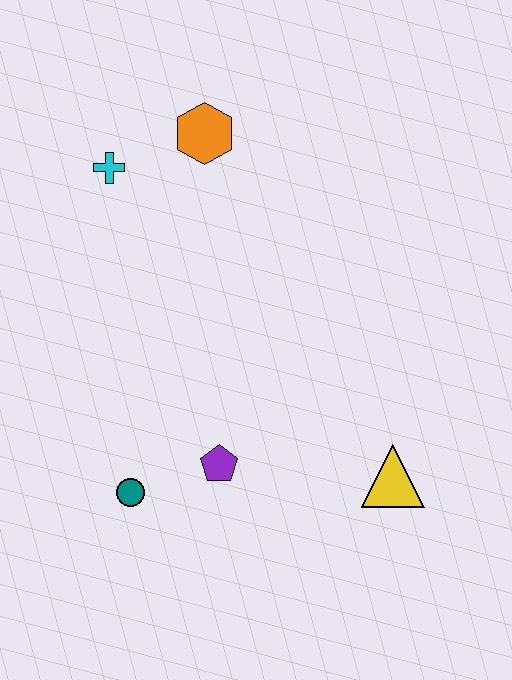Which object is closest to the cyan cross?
The orange hexagon is closest to the cyan cross.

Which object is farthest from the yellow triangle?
The cyan cross is farthest from the yellow triangle.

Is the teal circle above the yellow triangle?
No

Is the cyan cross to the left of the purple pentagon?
Yes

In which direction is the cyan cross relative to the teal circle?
The cyan cross is above the teal circle.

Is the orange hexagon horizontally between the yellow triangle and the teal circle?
Yes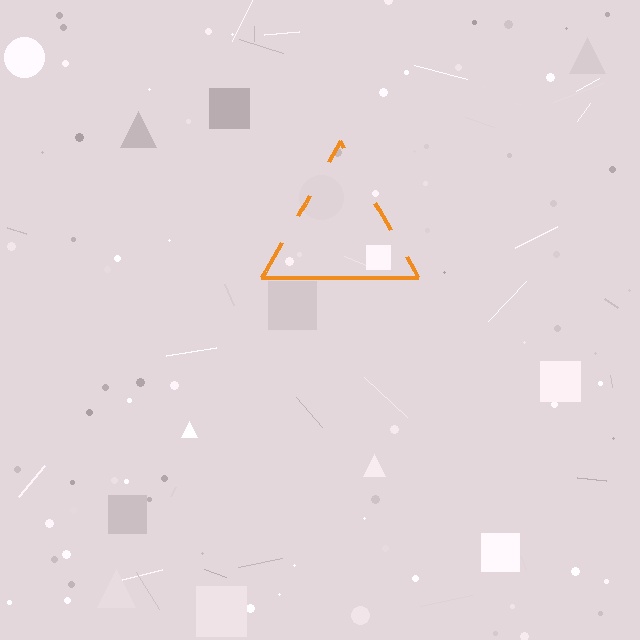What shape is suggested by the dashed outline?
The dashed outline suggests a triangle.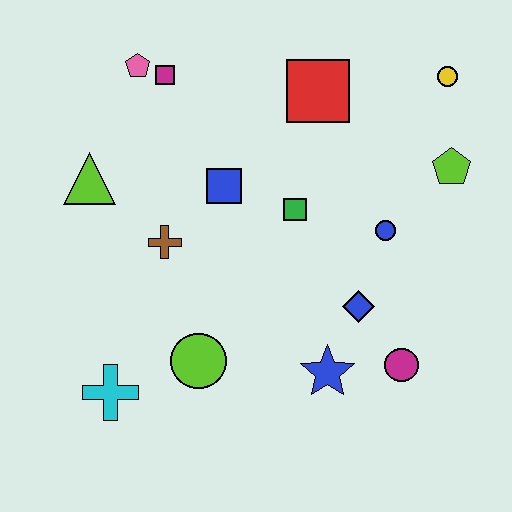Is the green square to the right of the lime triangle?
Yes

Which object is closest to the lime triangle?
The brown cross is closest to the lime triangle.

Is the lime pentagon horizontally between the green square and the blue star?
No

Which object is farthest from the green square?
The cyan cross is farthest from the green square.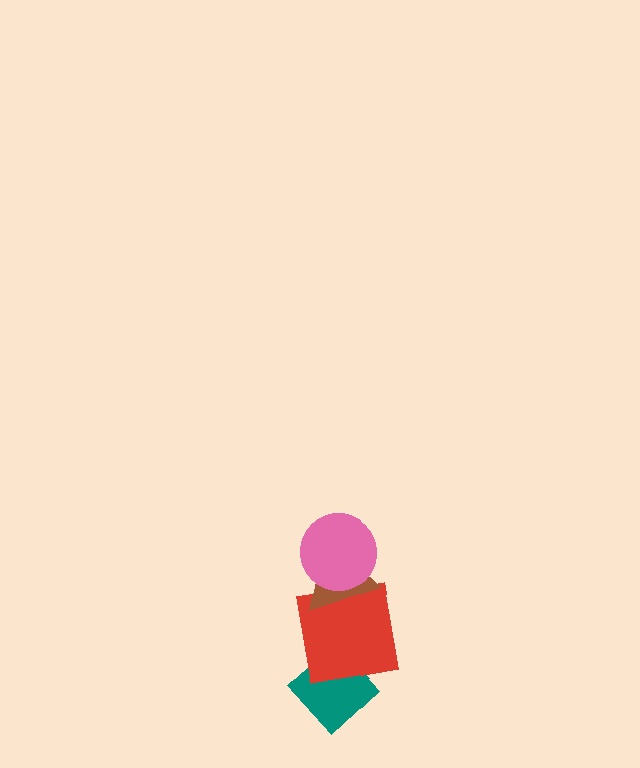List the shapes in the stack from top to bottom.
From top to bottom: the pink circle, the brown triangle, the red square, the teal diamond.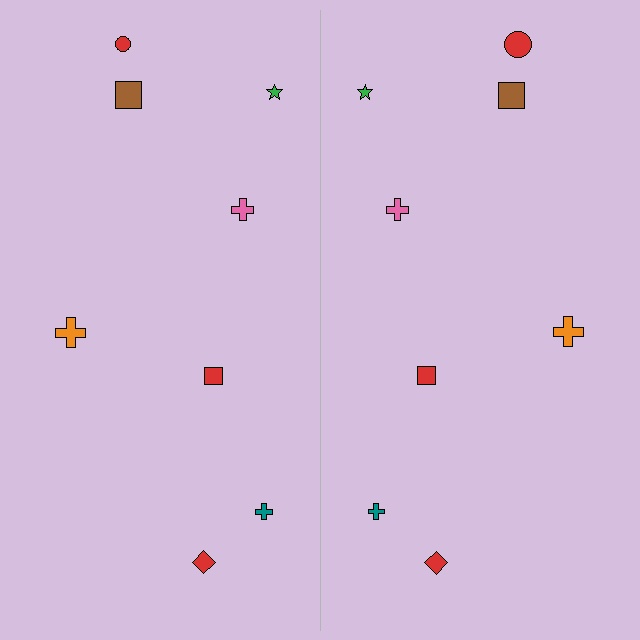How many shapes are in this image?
There are 16 shapes in this image.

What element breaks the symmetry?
The red circle on the right side has a different size than its mirror counterpart.